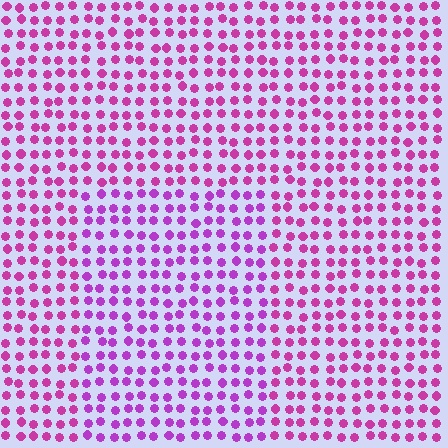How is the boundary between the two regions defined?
The boundary is defined purely by a slight shift in hue (about 24 degrees). Spacing, size, and orientation are identical on both sides.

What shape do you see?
I see a rectangle.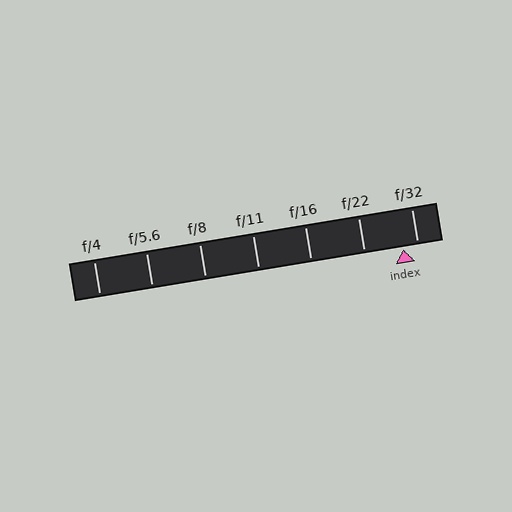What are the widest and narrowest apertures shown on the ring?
The widest aperture shown is f/4 and the narrowest is f/32.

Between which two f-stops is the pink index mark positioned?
The index mark is between f/22 and f/32.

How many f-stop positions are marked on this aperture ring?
There are 7 f-stop positions marked.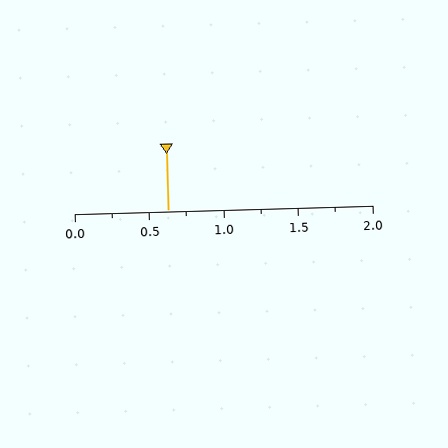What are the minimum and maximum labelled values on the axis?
The axis runs from 0.0 to 2.0.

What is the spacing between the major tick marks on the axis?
The major ticks are spaced 0.5 apart.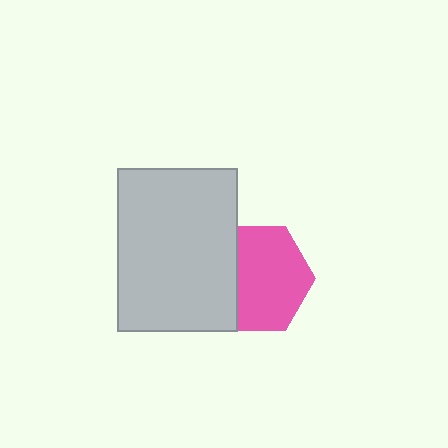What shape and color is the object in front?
The object in front is a light gray rectangle.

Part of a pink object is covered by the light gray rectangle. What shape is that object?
It is a hexagon.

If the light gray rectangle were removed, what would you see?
You would see the complete pink hexagon.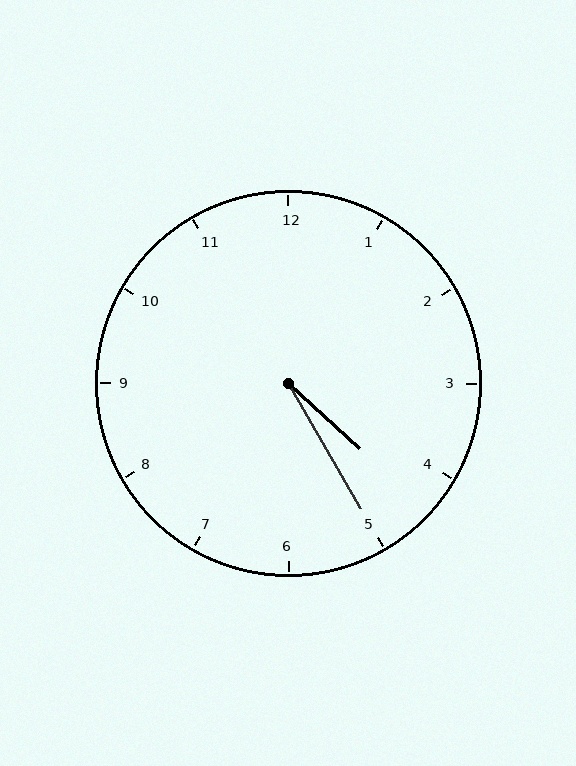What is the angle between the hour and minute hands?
Approximately 18 degrees.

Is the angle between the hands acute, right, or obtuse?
It is acute.